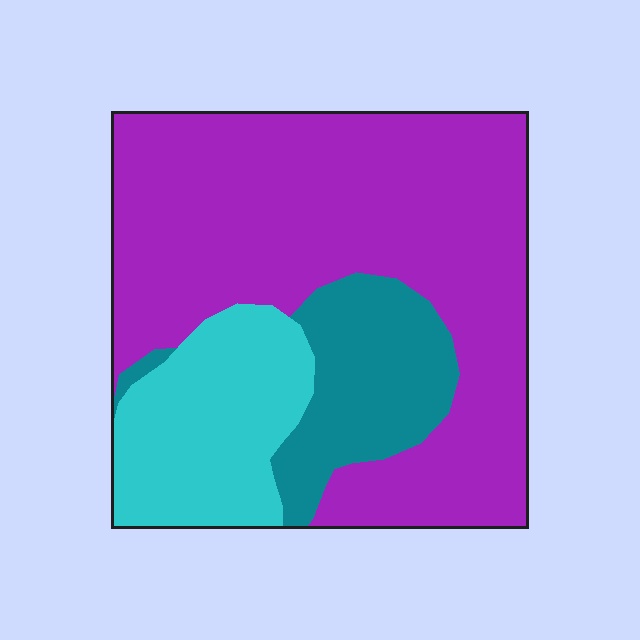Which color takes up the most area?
Purple, at roughly 65%.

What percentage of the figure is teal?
Teal takes up about one sixth (1/6) of the figure.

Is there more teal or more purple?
Purple.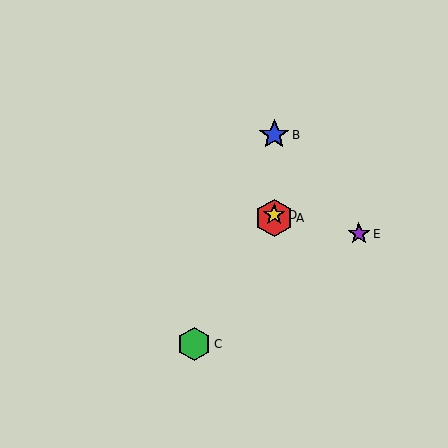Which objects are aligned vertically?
Objects A, B, D are aligned vertically.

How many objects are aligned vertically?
3 objects (A, B, D) are aligned vertically.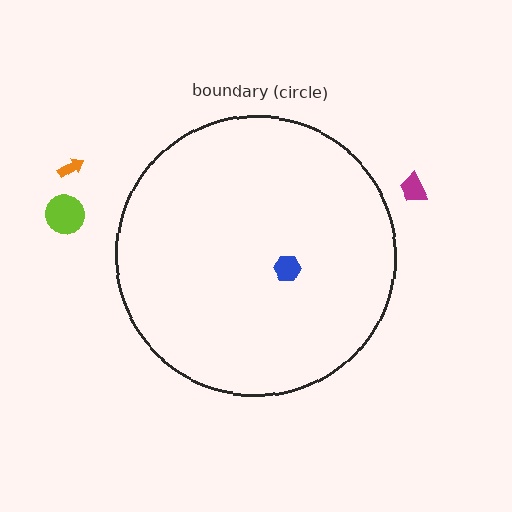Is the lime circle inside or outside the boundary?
Outside.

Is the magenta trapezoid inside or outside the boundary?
Outside.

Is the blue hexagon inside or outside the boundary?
Inside.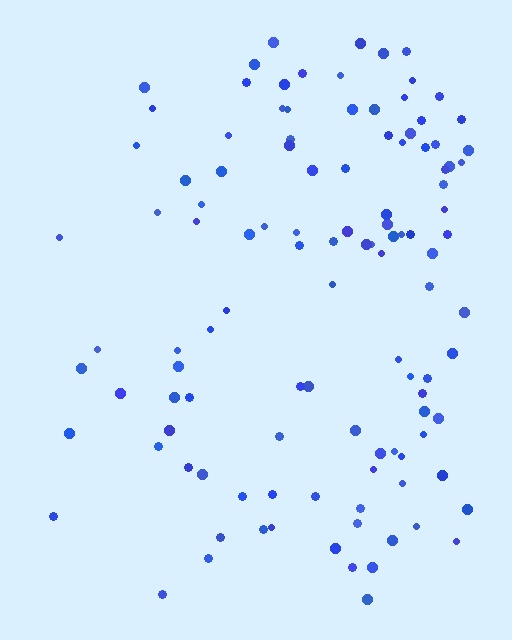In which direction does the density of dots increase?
From left to right, with the right side densest.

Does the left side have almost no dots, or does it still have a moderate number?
Still a moderate number, just noticeably fewer than the right.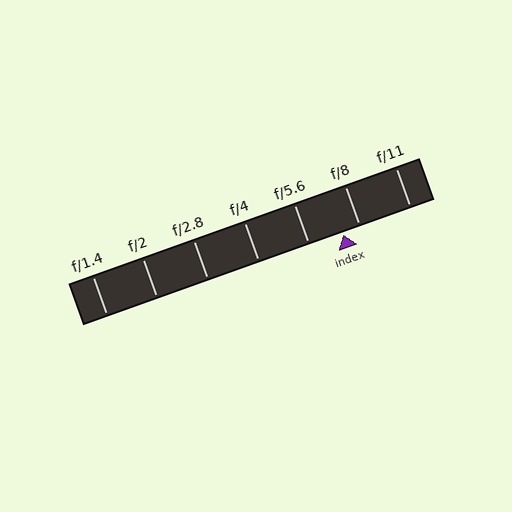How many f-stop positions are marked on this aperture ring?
There are 7 f-stop positions marked.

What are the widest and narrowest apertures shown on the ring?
The widest aperture shown is f/1.4 and the narrowest is f/11.